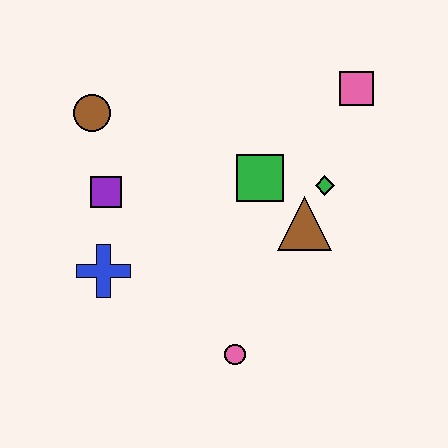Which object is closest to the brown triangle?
The green diamond is closest to the brown triangle.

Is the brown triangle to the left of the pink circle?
No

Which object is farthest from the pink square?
The blue cross is farthest from the pink square.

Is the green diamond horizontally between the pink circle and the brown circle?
No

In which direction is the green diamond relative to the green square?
The green diamond is to the right of the green square.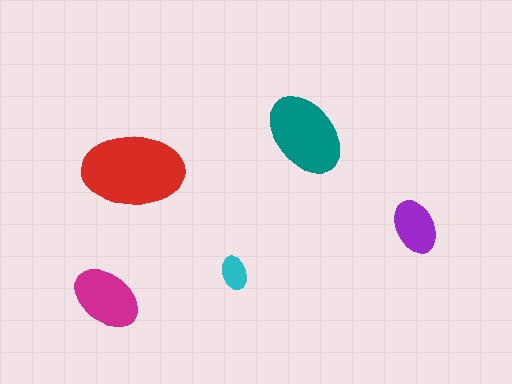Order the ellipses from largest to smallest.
the red one, the teal one, the magenta one, the purple one, the cyan one.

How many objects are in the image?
There are 5 objects in the image.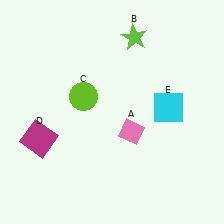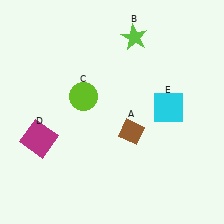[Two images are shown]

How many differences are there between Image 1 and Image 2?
There is 1 difference between the two images.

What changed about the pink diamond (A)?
In Image 1, A is pink. In Image 2, it changed to brown.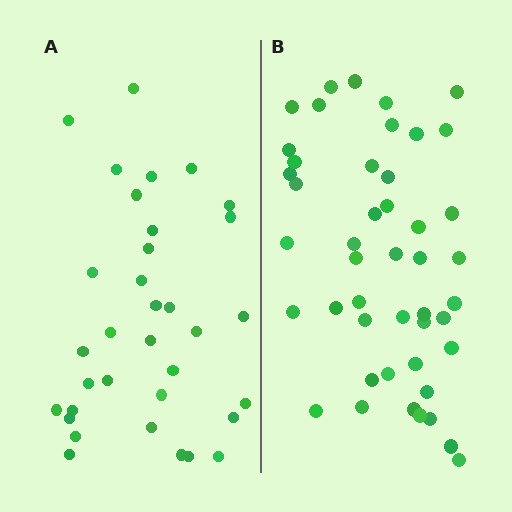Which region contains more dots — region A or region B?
Region B (the right region) has more dots.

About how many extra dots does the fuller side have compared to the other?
Region B has roughly 12 or so more dots than region A.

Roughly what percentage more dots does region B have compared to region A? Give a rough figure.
About 35% more.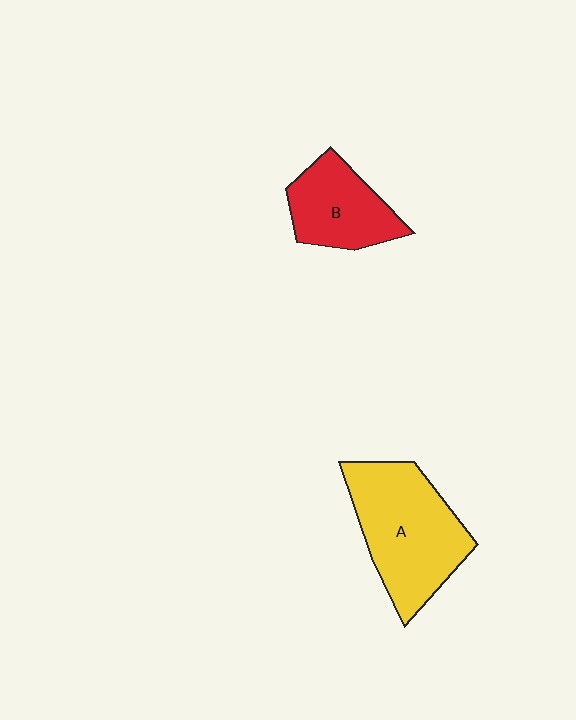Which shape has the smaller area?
Shape B (red).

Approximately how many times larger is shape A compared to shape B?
Approximately 1.6 times.